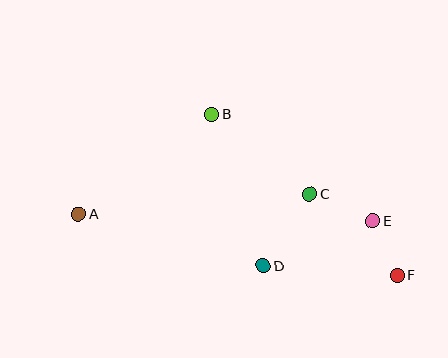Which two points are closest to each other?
Points E and F are closest to each other.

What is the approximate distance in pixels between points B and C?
The distance between B and C is approximately 127 pixels.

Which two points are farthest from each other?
Points A and F are farthest from each other.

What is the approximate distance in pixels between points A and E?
The distance between A and E is approximately 294 pixels.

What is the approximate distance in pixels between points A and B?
The distance between A and B is approximately 166 pixels.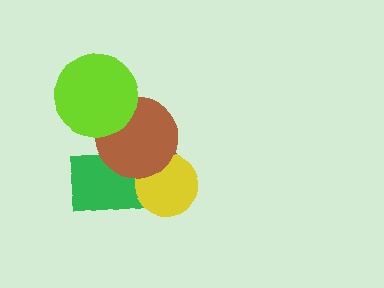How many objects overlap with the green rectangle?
3 objects overlap with the green rectangle.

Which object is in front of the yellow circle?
The brown circle is in front of the yellow circle.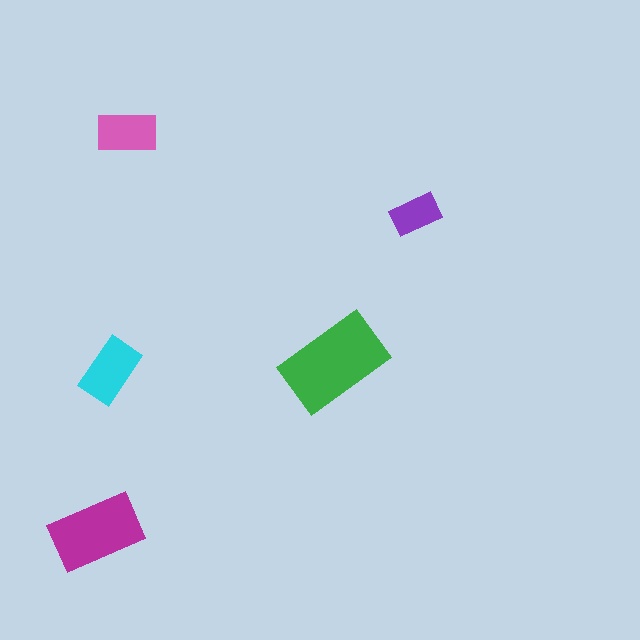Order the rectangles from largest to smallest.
the green one, the magenta one, the cyan one, the pink one, the purple one.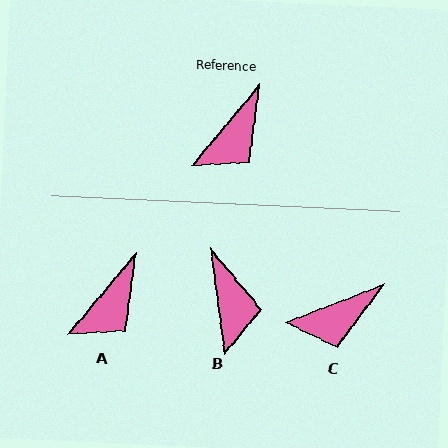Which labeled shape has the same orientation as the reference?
A.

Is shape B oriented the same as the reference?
No, it is off by about 48 degrees.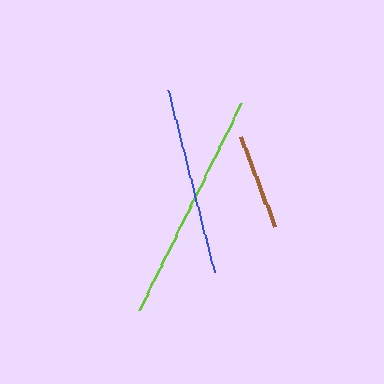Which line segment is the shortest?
The brown line is the shortest at approximately 96 pixels.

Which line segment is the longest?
The lime line is the longest at approximately 230 pixels.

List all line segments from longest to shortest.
From longest to shortest: lime, blue, brown.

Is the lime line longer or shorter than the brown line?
The lime line is longer than the brown line.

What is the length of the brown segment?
The brown segment is approximately 96 pixels long.